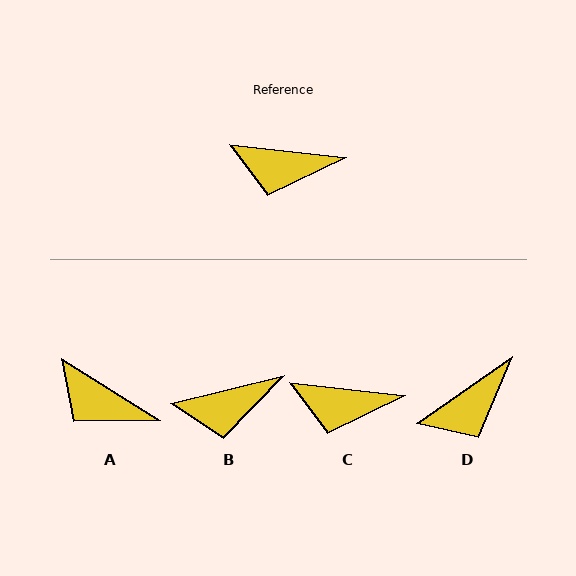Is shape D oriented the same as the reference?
No, it is off by about 41 degrees.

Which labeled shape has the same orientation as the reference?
C.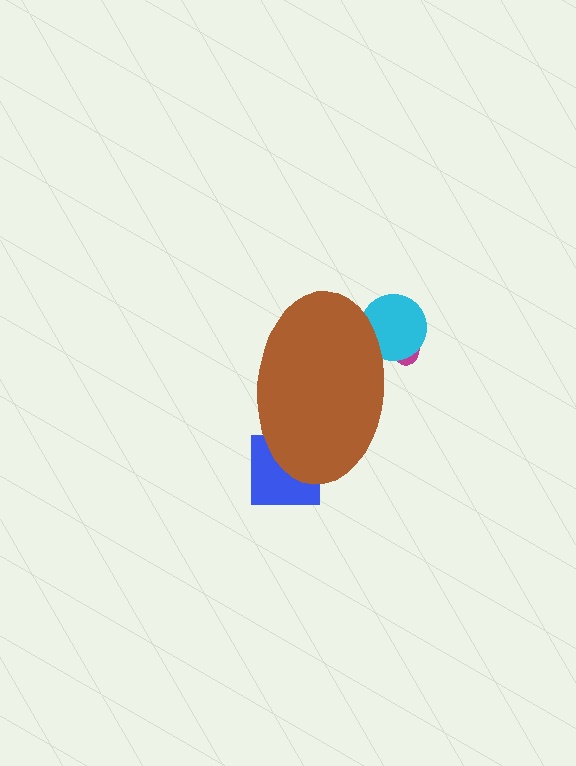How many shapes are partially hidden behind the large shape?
3 shapes are partially hidden.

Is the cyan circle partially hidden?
Yes, the cyan circle is partially hidden behind the brown ellipse.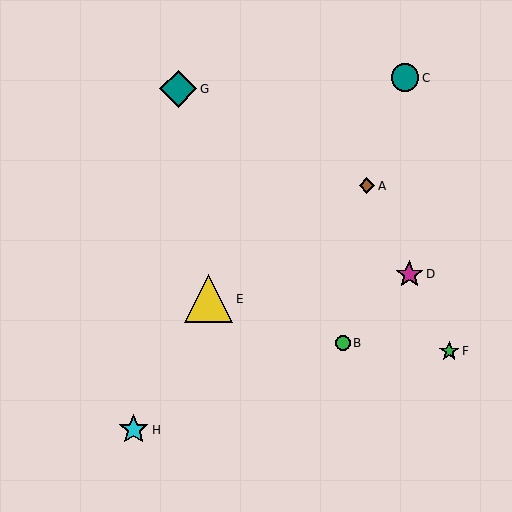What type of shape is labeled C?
Shape C is a teal circle.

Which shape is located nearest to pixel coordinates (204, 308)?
The yellow triangle (labeled E) at (209, 299) is nearest to that location.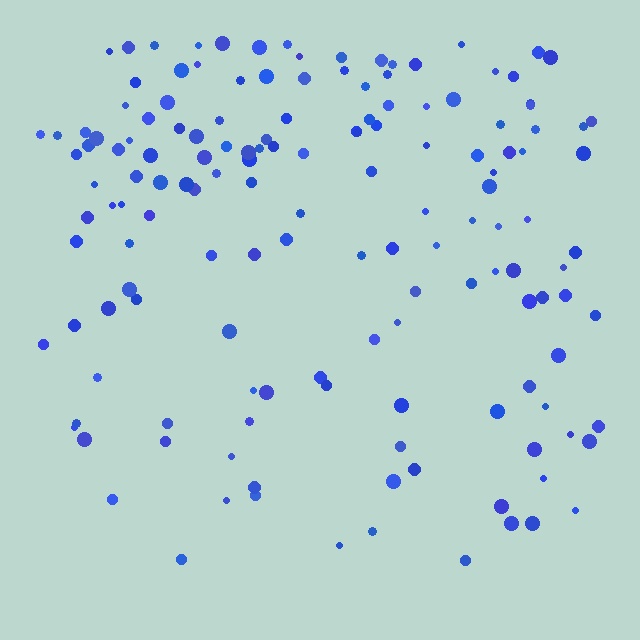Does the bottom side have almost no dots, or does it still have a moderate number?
Still a moderate number, just noticeably fewer than the top.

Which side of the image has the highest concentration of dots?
The top.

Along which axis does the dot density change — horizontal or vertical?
Vertical.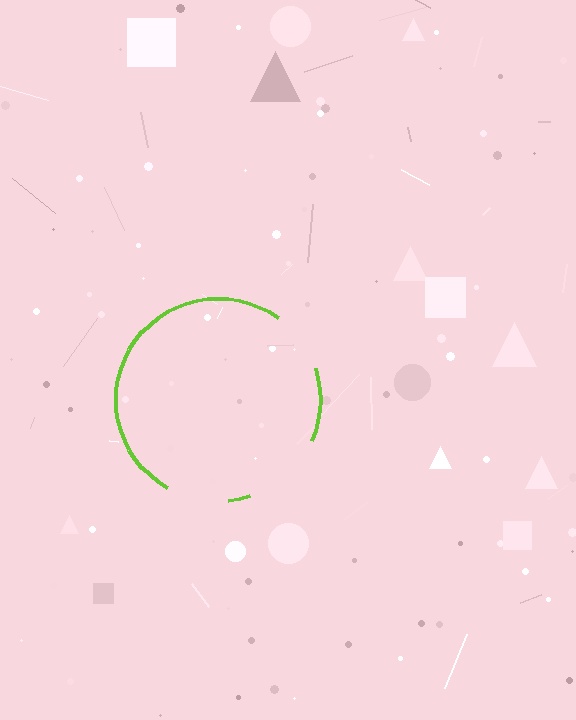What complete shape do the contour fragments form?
The contour fragments form a circle.